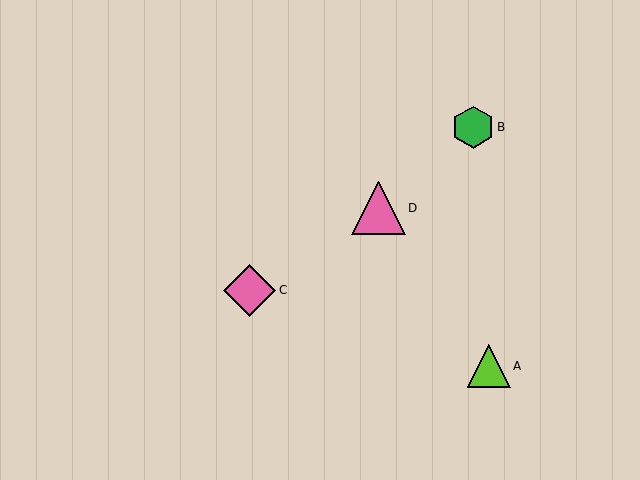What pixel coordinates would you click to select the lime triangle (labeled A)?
Click at (489, 366) to select the lime triangle A.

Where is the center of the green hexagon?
The center of the green hexagon is at (473, 127).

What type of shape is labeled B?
Shape B is a green hexagon.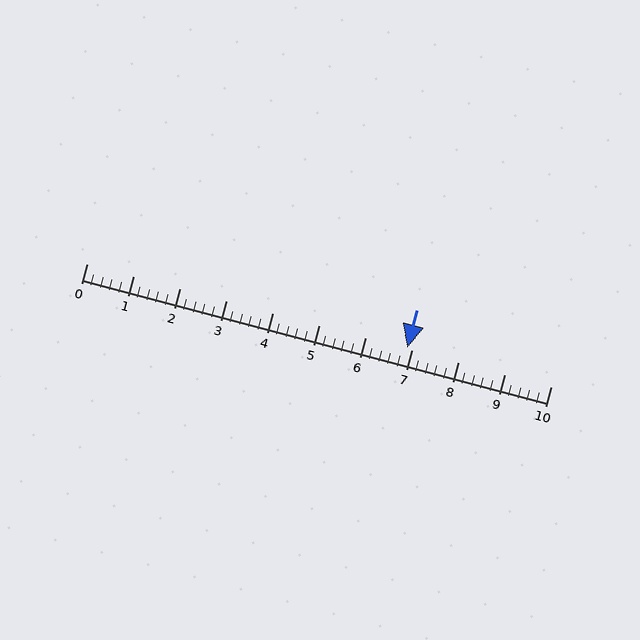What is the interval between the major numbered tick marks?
The major tick marks are spaced 1 units apart.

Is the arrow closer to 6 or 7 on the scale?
The arrow is closer to 7.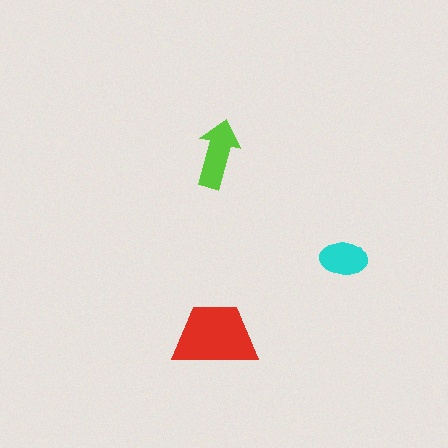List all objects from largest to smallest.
The red trapezoid, the lime arrow, the cyan ellipse.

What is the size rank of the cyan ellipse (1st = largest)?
3rd.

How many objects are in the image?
There are 3 objects in the image.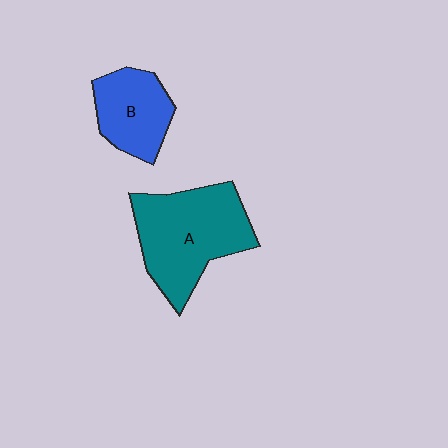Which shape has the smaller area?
Shape B (blue).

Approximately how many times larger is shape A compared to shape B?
Approximately 1.7 times.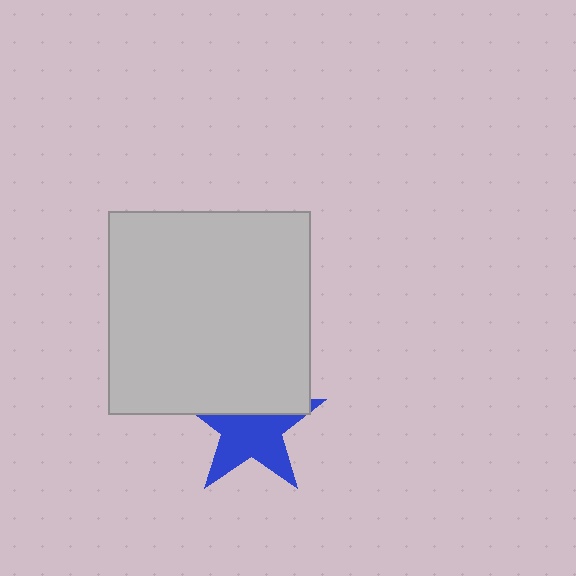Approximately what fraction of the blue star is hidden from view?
Roughly 41% of the blue star is hidden behind the light gray square.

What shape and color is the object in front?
The object in front is a light gray square.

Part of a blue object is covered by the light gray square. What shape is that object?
It is a star.